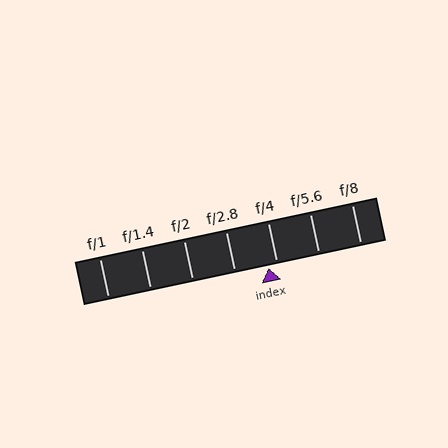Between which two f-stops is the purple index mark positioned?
The index mark is between f/2.8 and f/4.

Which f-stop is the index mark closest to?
The index mark is closest to f/4.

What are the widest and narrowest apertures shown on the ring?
The widest aperture shown is f/1 and the narrowest is f/8.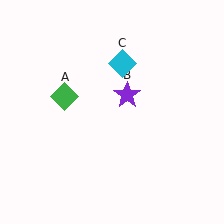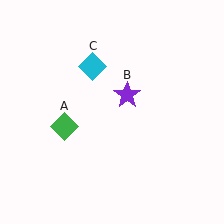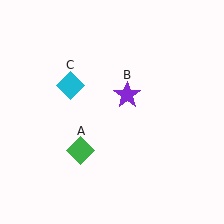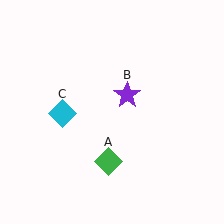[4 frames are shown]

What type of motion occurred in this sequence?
The green diamond (object A), cyan diamond (object C) rotated counterclockwise around the center of the scene.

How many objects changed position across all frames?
2 objects changed position: green diamond (object A), cyan diamond (object C).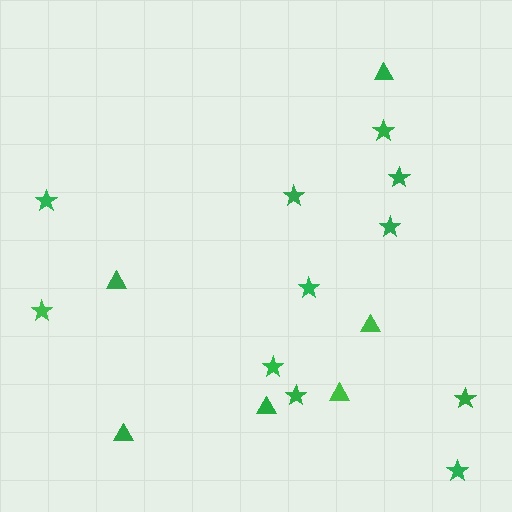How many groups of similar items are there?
There are 2 groups: one group of stars (11) and one group of triangles (6).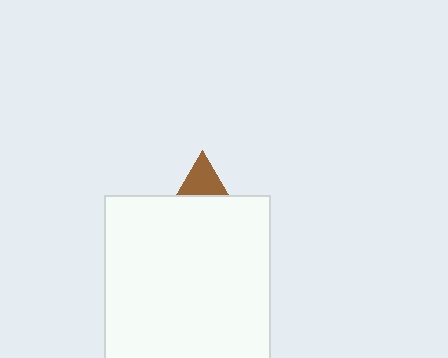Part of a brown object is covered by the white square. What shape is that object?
It is a triangle.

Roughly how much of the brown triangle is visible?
A small part of it is visible (roughly 33%).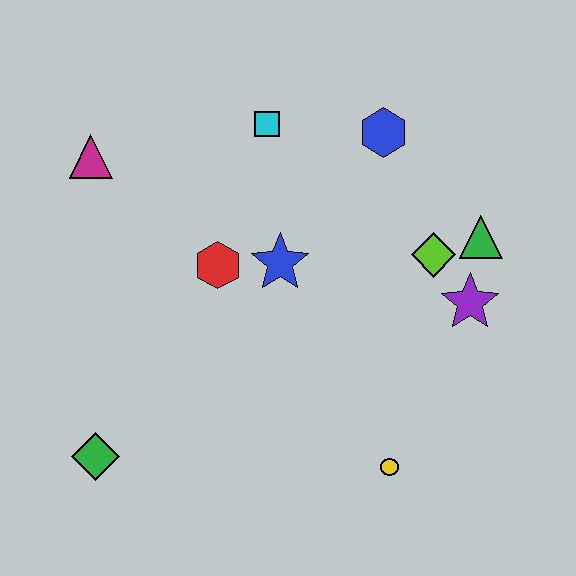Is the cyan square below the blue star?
No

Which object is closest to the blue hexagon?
The cyan square is closest to the blue hexagon.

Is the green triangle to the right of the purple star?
Yes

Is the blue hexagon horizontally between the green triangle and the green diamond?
Yes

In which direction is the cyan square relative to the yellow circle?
The cyan square is above the yellow circle.